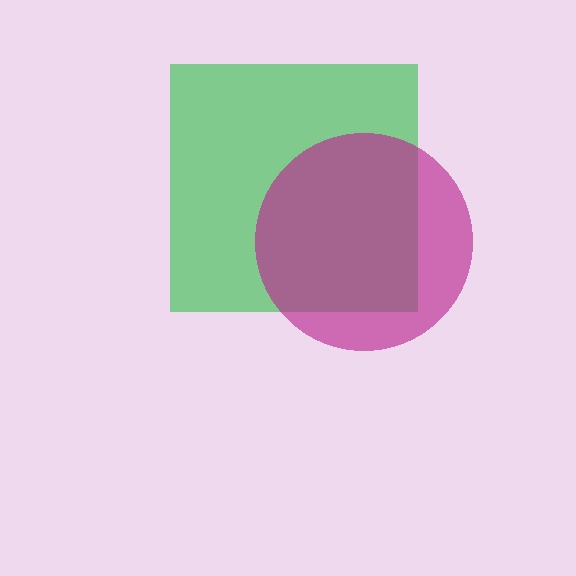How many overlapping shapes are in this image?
There are 2 overlapping shapes in the image.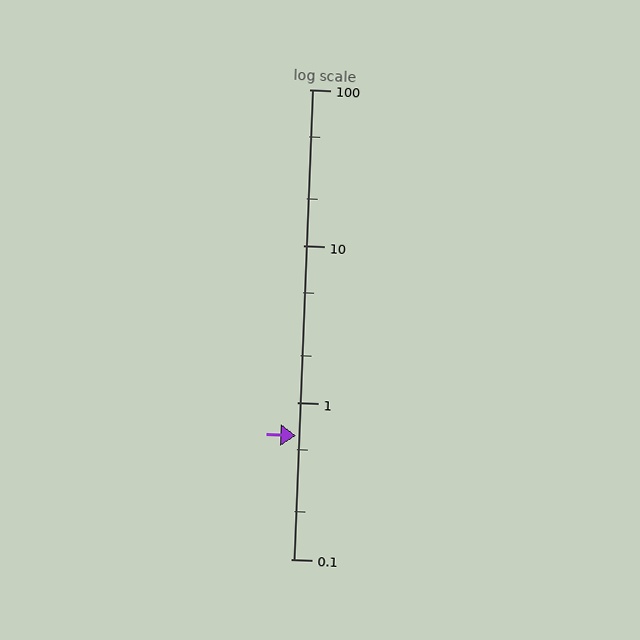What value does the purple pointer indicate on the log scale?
The pointer indicates approximately 0.61.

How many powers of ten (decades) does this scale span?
The scale spans 3 decades, from 0.1 to 100.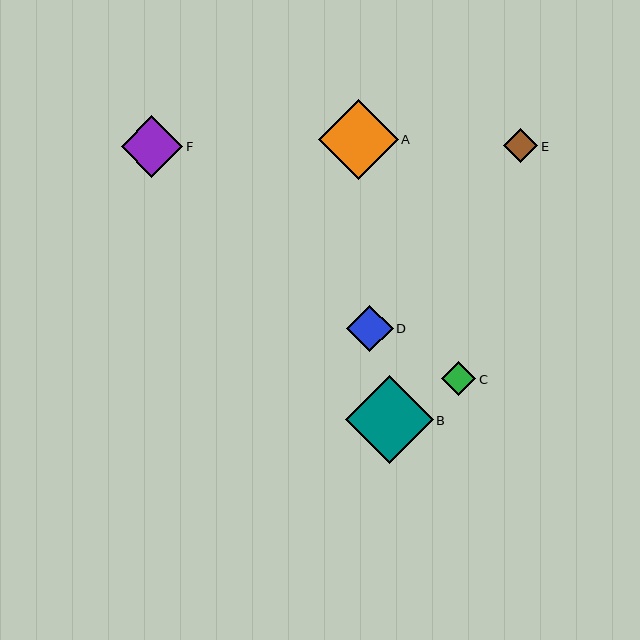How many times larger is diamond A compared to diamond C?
Diamond A is approximately 2.3 times the size of diamond C.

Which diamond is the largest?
Diamond B is the largest with a size of approximately 88 pixels.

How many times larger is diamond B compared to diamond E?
Diamond B is approximately 2.6 times the size of diamond E.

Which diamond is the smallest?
Diamond E is the smallest with a size of approximately 34 pixels.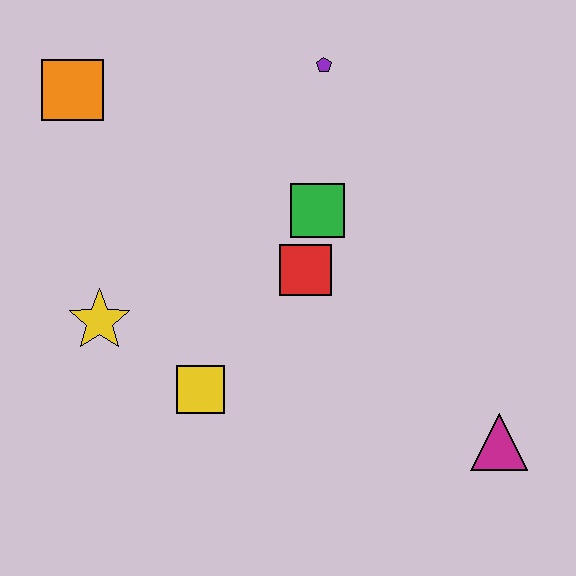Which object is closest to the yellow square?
The yellow star is closest to the yellow square.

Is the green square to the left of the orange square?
No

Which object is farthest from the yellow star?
The magenta triangle is farthest from the yellow star.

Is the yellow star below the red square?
Yes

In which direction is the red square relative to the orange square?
The red square is to the right of the orange square.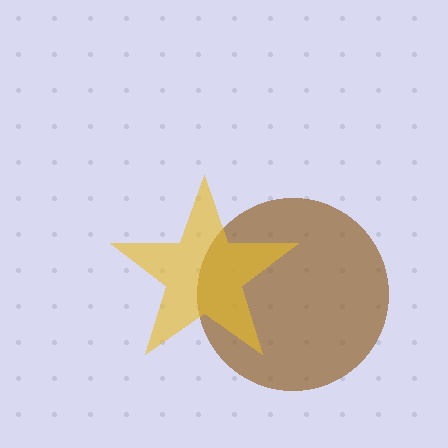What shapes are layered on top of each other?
The layered shapes are: a brown circle, a yellow star.